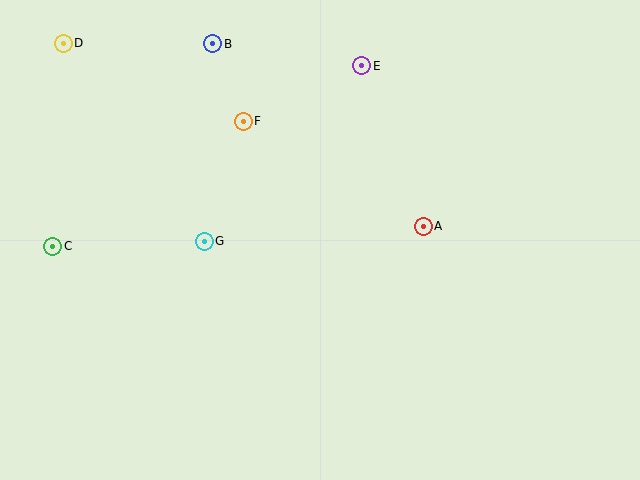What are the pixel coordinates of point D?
Point D is at (63, 43).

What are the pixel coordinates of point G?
Point G is at (204, 241).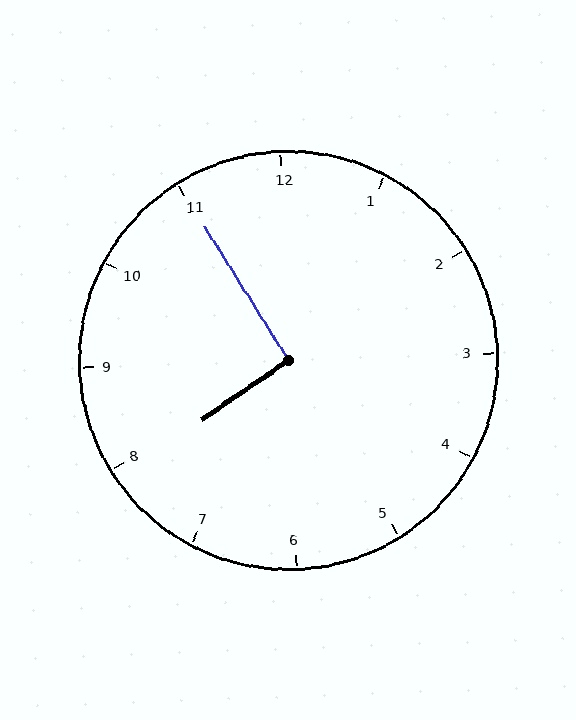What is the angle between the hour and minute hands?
Approximately 92 degrees.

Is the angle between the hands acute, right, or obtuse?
It is right.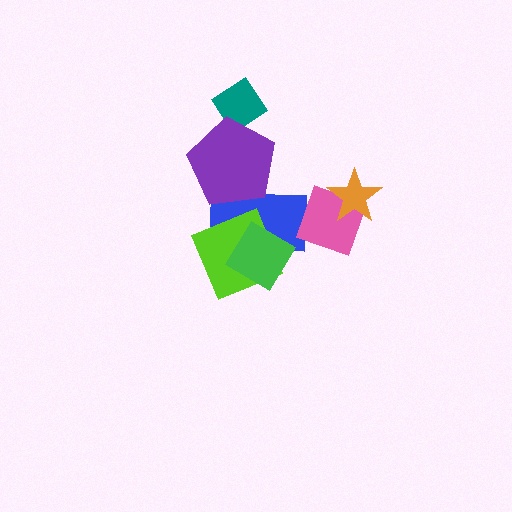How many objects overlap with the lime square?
2 objects overlap with the lime square.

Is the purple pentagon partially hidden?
No, no other shape covers it.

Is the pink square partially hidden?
Yes, it is partially covered by another shape.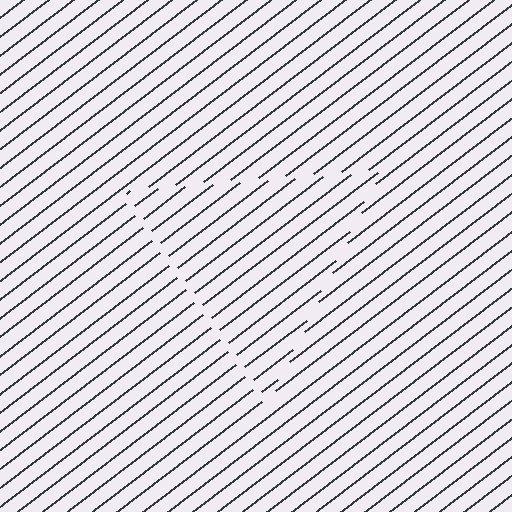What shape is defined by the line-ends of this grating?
An illusory triangle. The interior of the shape contains the same grating, shifted by half a period — the contour is defined by the phase discontinuity where line-ends from the inner and outer gratings abut.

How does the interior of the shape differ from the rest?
The interior of the shape contains the same grating, shifted by half a period — the contour is defined by the phase discontinuity where line-ends from the inner and outer gratings abut.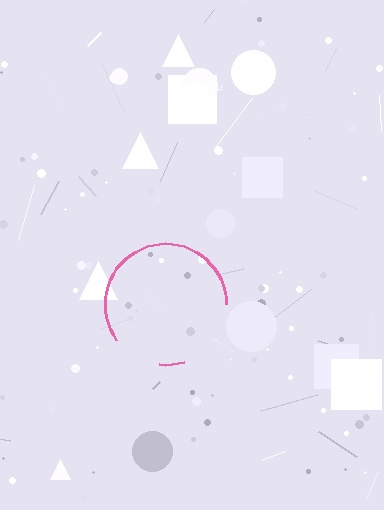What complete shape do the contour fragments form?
The contour fragments form a circle.